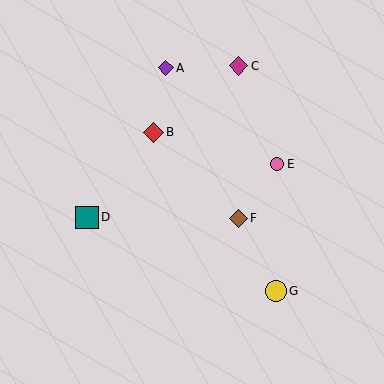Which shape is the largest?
The teal square (labeled D) is the largest.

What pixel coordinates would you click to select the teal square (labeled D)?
Click at (87, 218) to select the teal square D.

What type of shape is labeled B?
Shape B is a red diamond.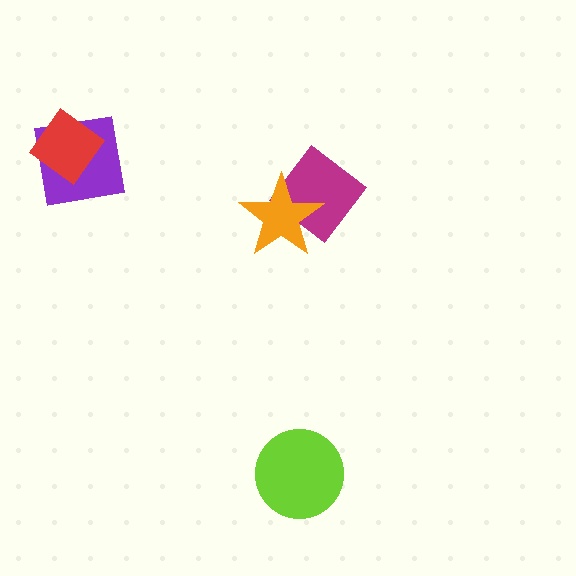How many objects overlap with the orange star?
1 object overlaps with the orange star.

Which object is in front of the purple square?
The red diamond is in front of the purple square.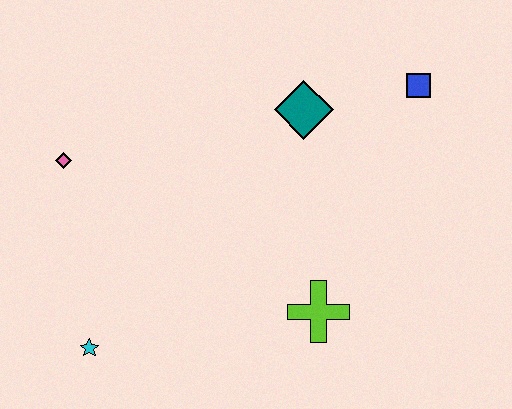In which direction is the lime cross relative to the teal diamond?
The lime cross is below the teal diamond.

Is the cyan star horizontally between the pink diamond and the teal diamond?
Yes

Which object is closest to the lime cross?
The teal diamond is closest to the lime cross.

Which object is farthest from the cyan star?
The blue square is farthest from the cyan star.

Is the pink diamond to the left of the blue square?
Yes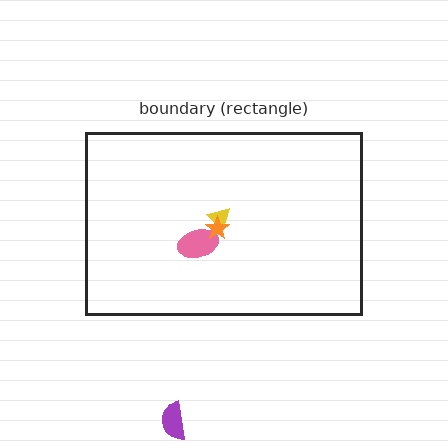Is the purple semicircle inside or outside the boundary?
Outside.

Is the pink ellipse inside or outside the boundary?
Inside.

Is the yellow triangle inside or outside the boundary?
Inside.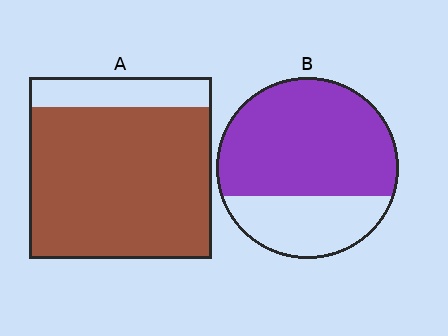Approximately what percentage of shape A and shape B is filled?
A is approximately 85% and B is approximately 70%.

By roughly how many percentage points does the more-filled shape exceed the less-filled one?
By roughly 15 percentage points (A over B).